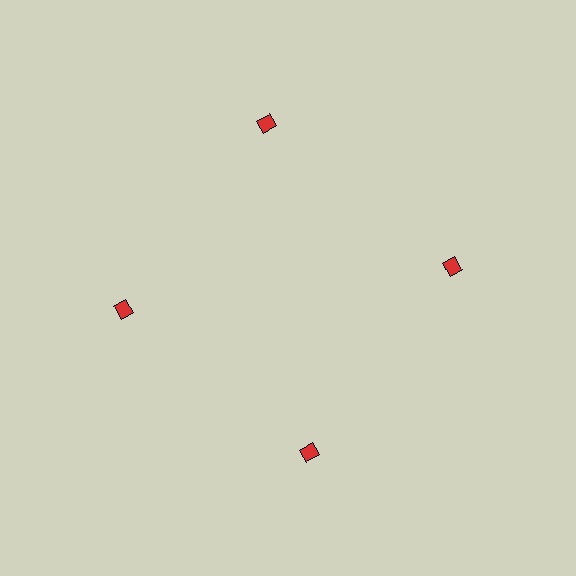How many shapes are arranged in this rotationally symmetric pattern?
There are 4 shapes, arranged in 4 groups of 1.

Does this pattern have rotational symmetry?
Yes, this pattern has 4-fold rotational symmetry. It looks the same after rotating 90 degrees around the center.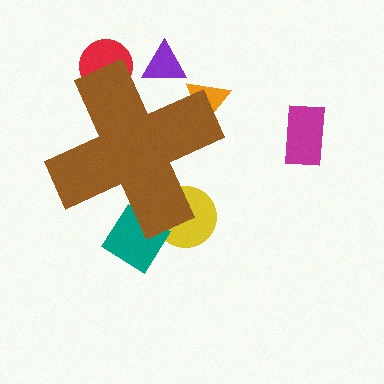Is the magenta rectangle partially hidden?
No, the magenta rectangle is fully visible.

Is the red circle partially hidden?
Yes, the red circle is partially hidden behind the brown cross.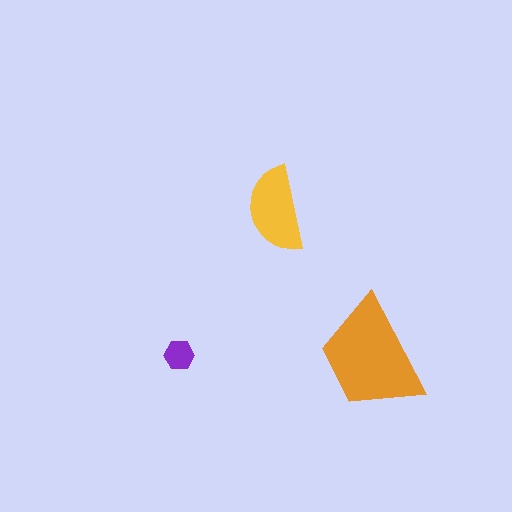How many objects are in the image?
There are 3 objects in the image.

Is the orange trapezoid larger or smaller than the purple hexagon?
Larger.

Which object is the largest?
The orange trapezoid.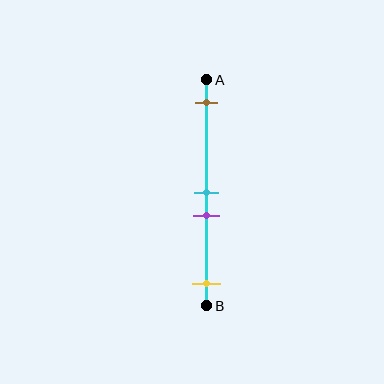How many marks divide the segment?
There are 4 marks dividing the segment.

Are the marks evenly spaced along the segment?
No, the marks are not evenly spaced.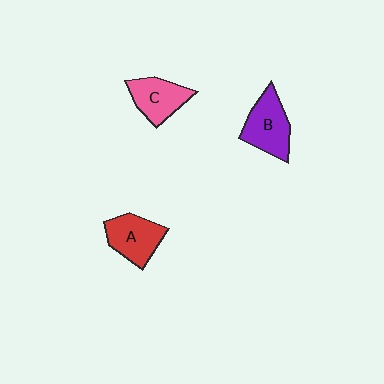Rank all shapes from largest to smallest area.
From largest to smallest: B (purple), A (red), C (pink).